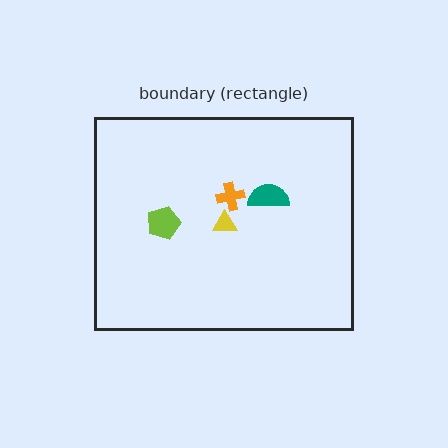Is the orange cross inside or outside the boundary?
Inside.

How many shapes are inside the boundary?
4 inside, 0 outside.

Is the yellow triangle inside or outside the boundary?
Inside.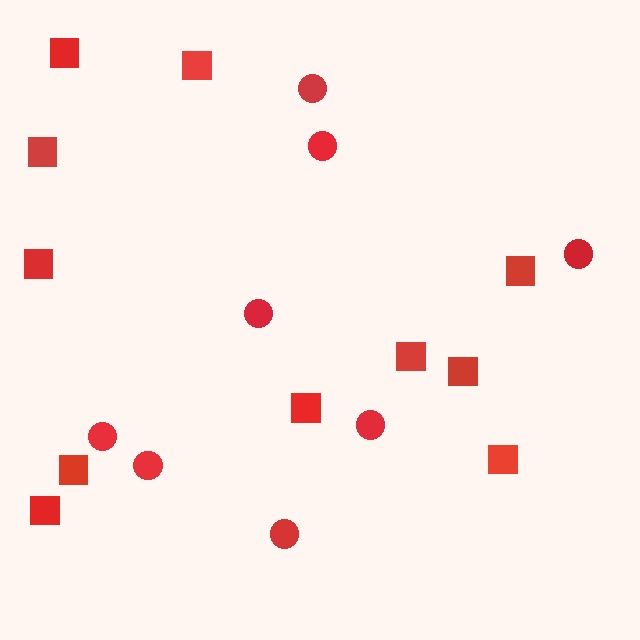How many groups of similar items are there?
There are 2 groups: one group of circles (8) and one group of squares (11).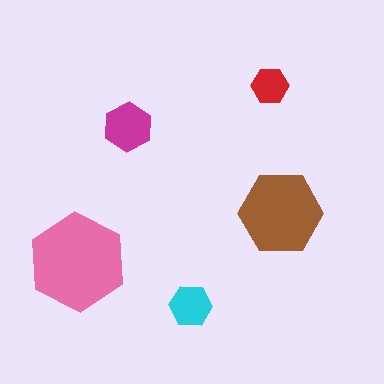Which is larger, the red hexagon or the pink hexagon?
The pink one.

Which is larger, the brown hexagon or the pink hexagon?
The pink one.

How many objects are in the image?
There are 5 objects in the image.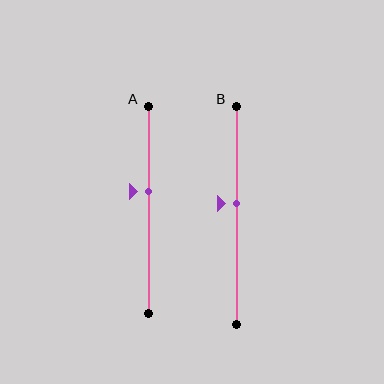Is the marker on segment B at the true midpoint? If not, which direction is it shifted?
No, the marker on segment B is shifted upward by about 5% of the segment length.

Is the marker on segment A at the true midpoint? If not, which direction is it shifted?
No, the marker on segment A is shifted upward by about 9% of the segment length.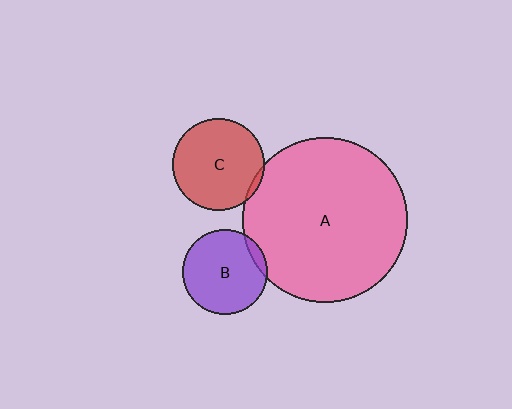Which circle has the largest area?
Circle A (pink).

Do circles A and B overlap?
Yes.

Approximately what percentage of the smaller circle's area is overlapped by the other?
Approximately 5%.